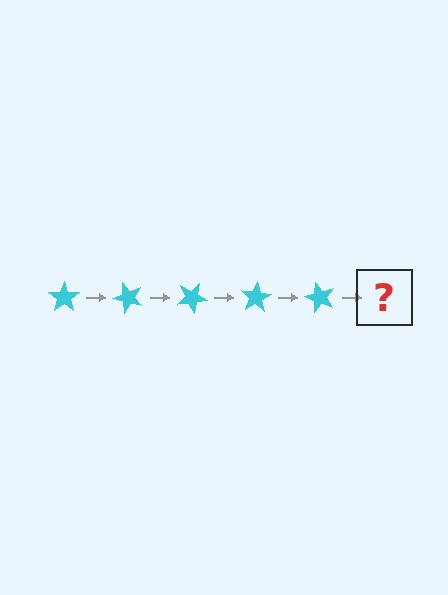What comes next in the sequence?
The next element should be a cyan star rotated 250 degrees.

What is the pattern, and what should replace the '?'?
The pattern is that the star rotates 50 degrees each step. The '?' should be a cyan star rotated 250 degrees.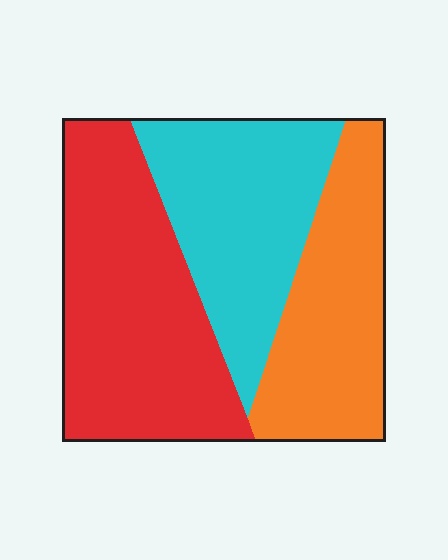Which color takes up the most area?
Red, at roughly 40%.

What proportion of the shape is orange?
Orange takes up about one quarter (1/4) of the shape.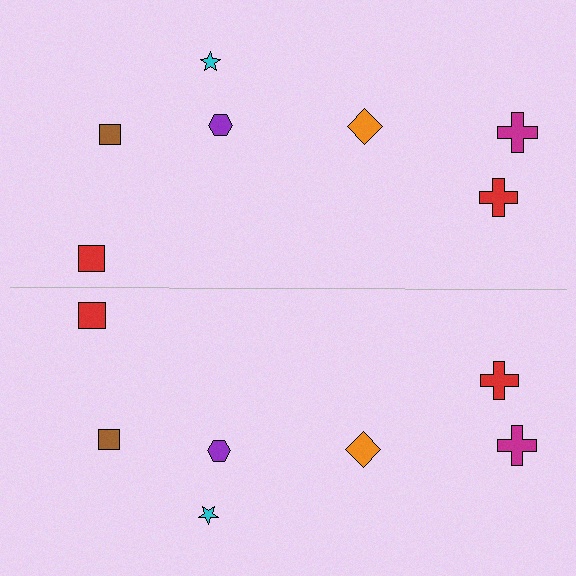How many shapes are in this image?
There are 14 shapes in this image.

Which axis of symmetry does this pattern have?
The pattern has a horizontal axis of symmetry running through the center of the image.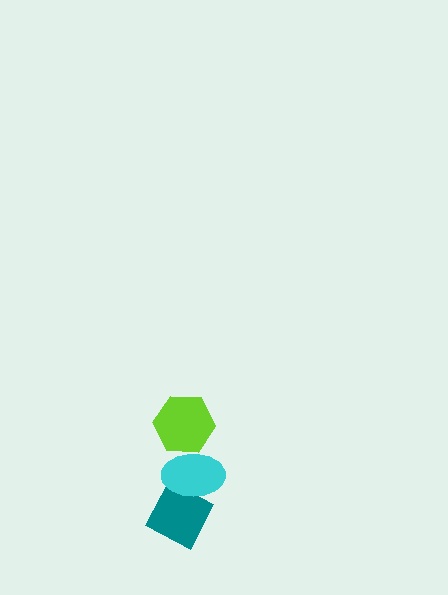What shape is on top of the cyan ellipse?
The lime hexagon is on top of the cyan ellipse.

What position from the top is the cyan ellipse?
The cyan ellipse is 2nd from the top.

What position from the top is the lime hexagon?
The lime hexagon is 1st from the top.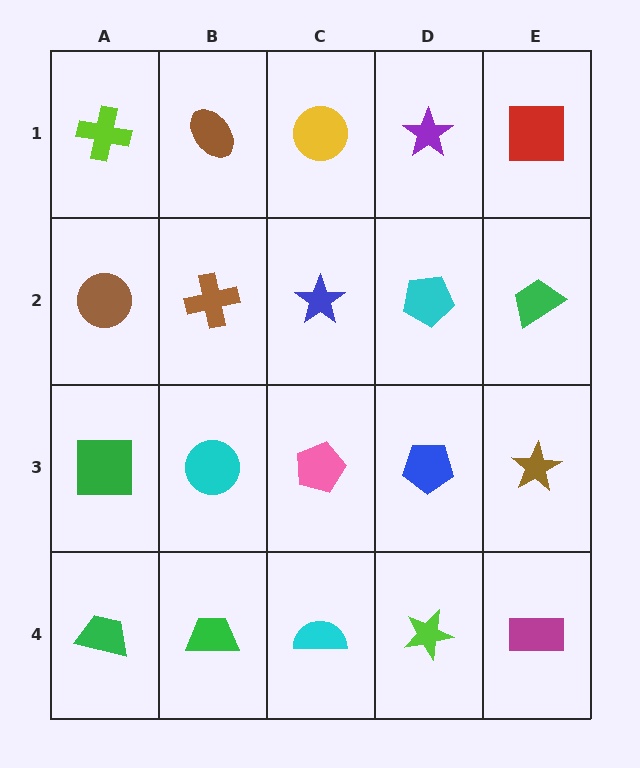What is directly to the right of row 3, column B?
A pink pentagon.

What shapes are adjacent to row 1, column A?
A brown circle (row 2, column A), a brown ellipse (row 1, column B).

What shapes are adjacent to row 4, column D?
A blue pentagon (row 3, column D), a cyan semicircle (row 4, column C), a magenta rectangle (row 4, column E).